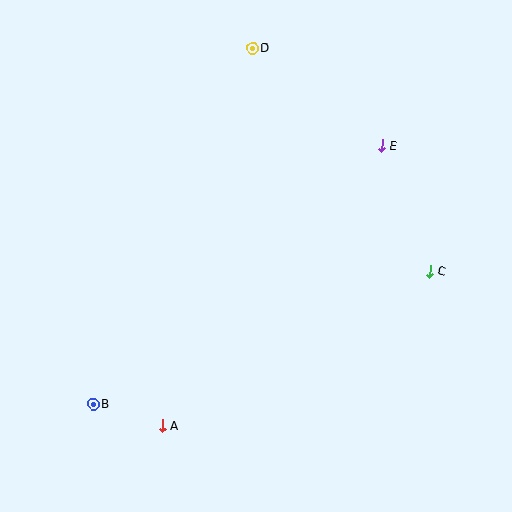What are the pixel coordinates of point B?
Point B is at (93, 404).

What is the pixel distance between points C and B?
The distance between C and B is 362 pixels.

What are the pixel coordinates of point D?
Point D is at (253, 48).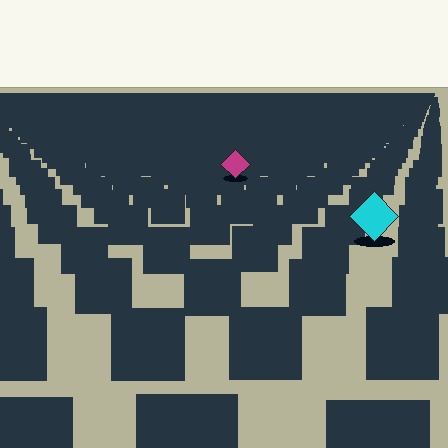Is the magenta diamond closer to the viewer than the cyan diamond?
No. The cyan diamond is closer — you can tell from the texture gradient: the ground texture is coarser near it.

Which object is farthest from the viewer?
The magenta diamond is farthest from the viewer. It appears smaller and the ground texture around it is denser.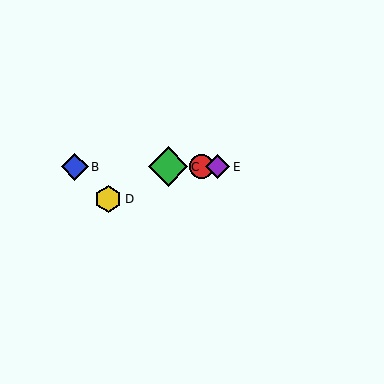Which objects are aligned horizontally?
Objects A, B, C, E are aligned horizontally.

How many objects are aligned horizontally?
4 objects (A, B, C, E) are aligned horizontally.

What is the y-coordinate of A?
Object A is at y≈167.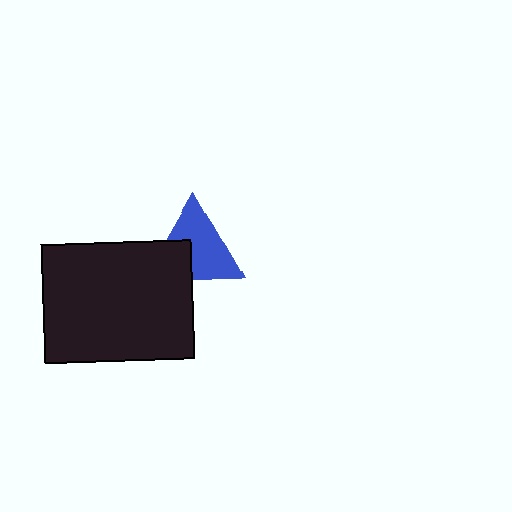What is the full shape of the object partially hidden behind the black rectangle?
The partially hidden object is a blue triangle.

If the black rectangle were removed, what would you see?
You would see the complete blue triangle.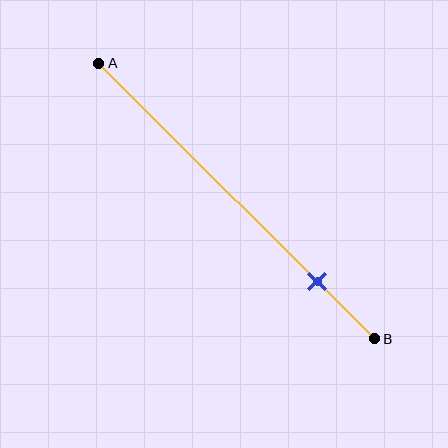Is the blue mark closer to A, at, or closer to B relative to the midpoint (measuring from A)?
The blue mark is closer to point B than the midpoint of segment AB.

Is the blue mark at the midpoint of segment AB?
No, the mark is at about 80% from A, not at the 50% midpoint.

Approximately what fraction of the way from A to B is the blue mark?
The blue mark is approximately 80% of the way from A to B.